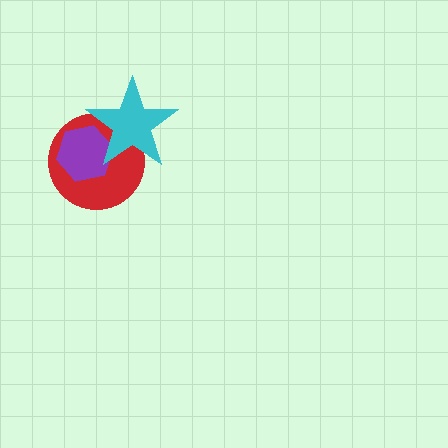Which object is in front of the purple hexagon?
The cyan star is in front of the purple hexagon.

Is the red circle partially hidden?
Yes, it is partially covered by another shape.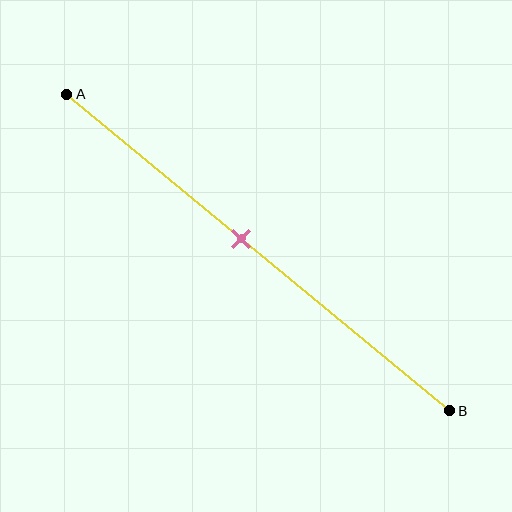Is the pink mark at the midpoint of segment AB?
No, the mark is at about 45% from A, not at the 50% midpoint.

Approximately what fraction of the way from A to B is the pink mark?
The pink mark is approximately 45% of the way from A to B.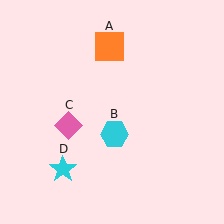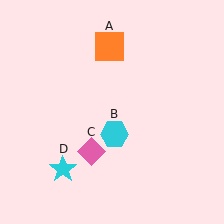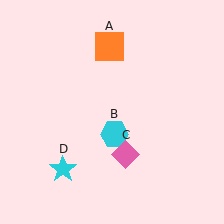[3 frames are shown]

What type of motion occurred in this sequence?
The pink diamond (object C) rotated counterclockwise around the center of the scene.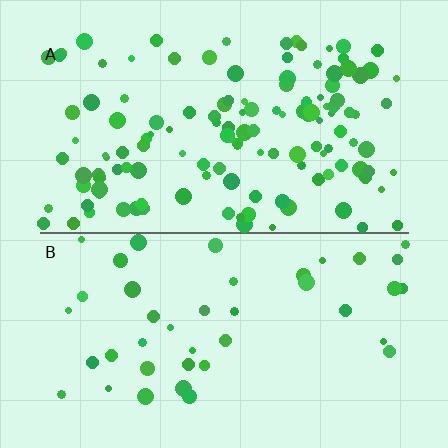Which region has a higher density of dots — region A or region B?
A (the top).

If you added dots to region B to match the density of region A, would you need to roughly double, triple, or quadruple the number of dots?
Approximately triple.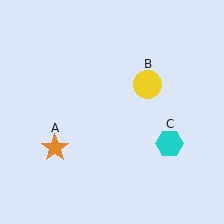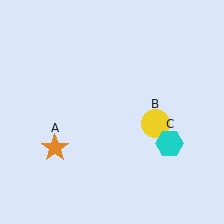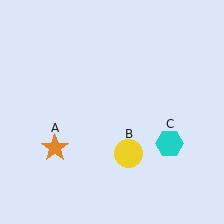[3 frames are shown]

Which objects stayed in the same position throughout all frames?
Orange star (object A) and cyan hexagon (object C) remained stationary.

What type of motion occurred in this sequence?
The yellow circle (object B) rotated clockwise around the center of the scene.